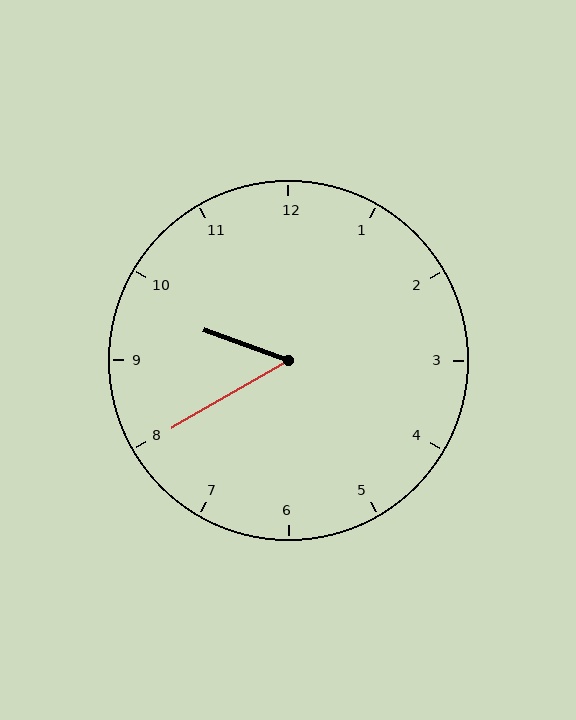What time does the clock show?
9:40.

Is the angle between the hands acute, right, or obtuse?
It is acute.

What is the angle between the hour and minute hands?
Approximately 50 degrees.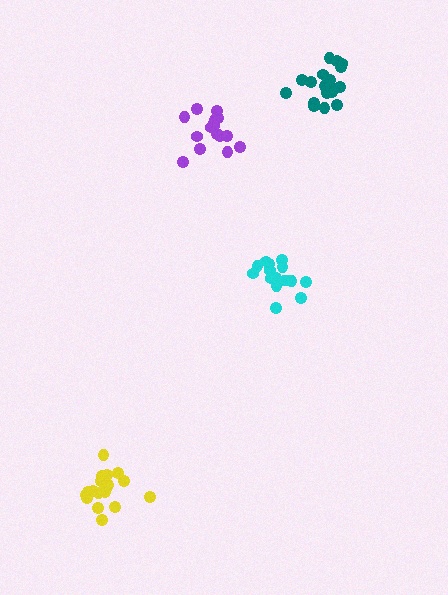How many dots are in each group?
Group 1: 19 dots, Group 2: 16 dots, Group 3: 16 dots, Group 4: 18 dots (69 total).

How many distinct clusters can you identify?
There are 4 distinct clusters.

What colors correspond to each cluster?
The clusters are colored: teal, purple, cyan, yellow.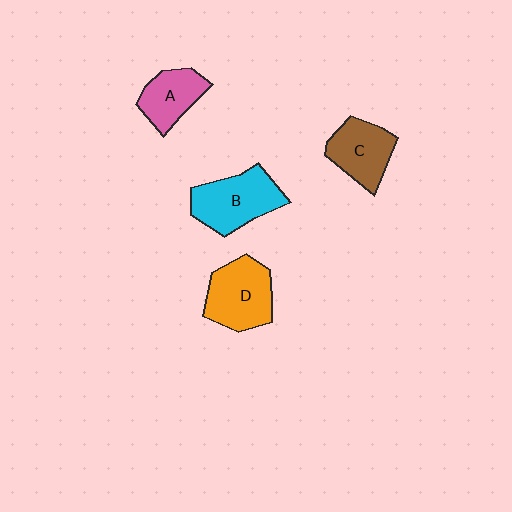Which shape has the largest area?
Shape B (cyan).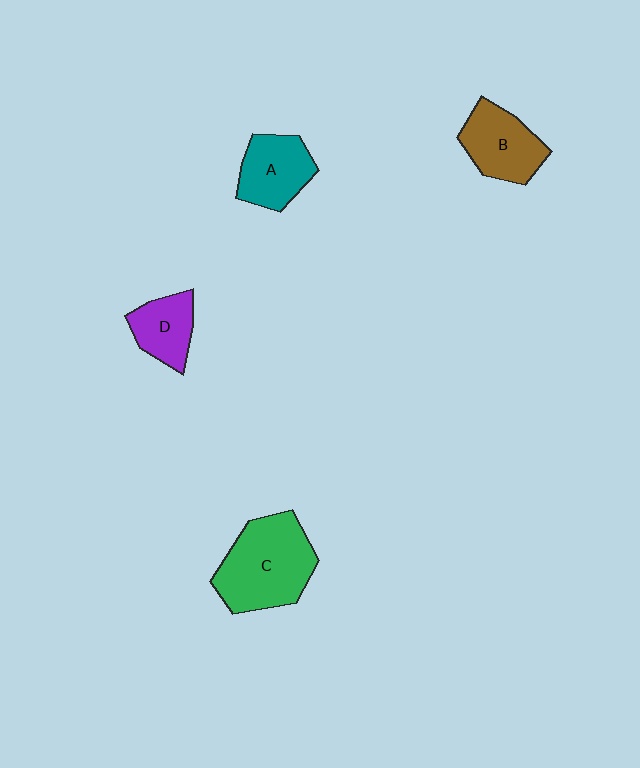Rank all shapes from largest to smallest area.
From largest to smallest: C (green), B (brown), A (teal), D (purple).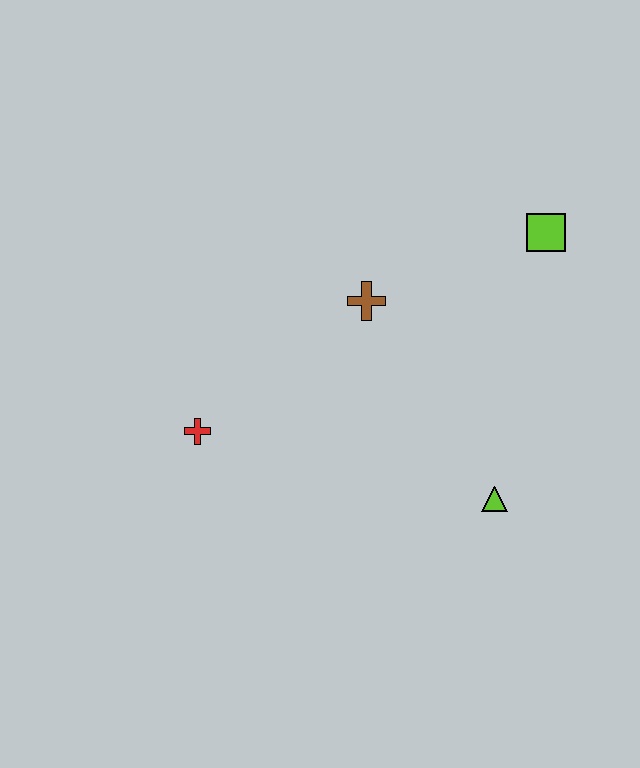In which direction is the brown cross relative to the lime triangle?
The brown cross is above the lime triangle.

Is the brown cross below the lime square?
Yes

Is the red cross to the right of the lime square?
No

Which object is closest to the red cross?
The brown cross is closest to the red cross.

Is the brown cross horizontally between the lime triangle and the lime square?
No